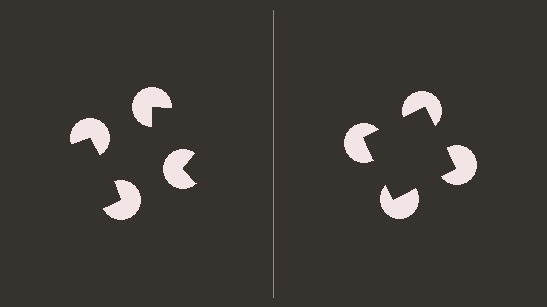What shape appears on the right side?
An illusory square.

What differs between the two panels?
The pac-man discs are positioned identically on both sides; only the wedge orientations differ. On the right they align to a square; on the left they are misaligned.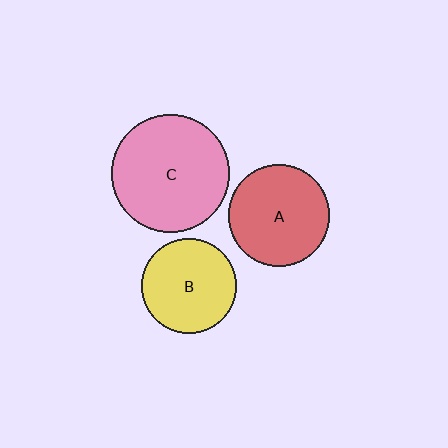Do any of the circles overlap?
No, none of the circles overlap.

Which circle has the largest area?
Circle C (pink).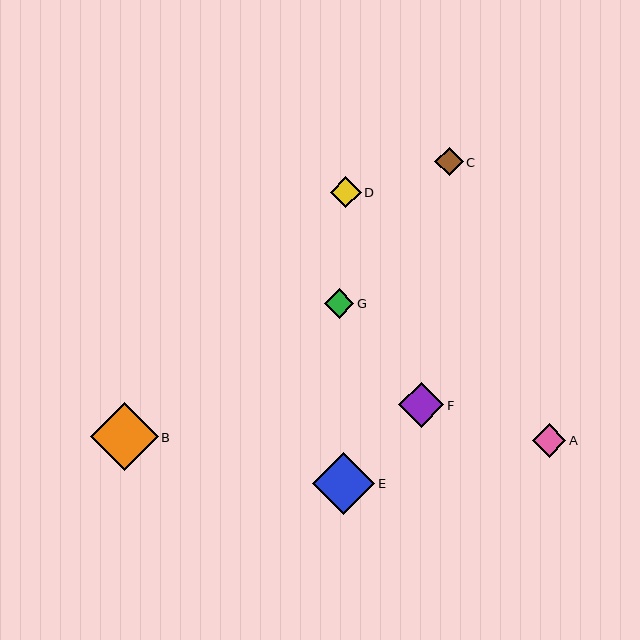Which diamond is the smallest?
Diamond C is the smallest with a size of approximately 28 pixels.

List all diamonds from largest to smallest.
From largest to smallest: B, E, F, A, D, G, C.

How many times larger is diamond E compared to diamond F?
Diamond E is approximately 1.4 times the size of diamond F.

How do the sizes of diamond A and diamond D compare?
Diamond A and diamond D are approximately the same size.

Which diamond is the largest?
Diamond B is the largest with a size of approximately 68 pixels.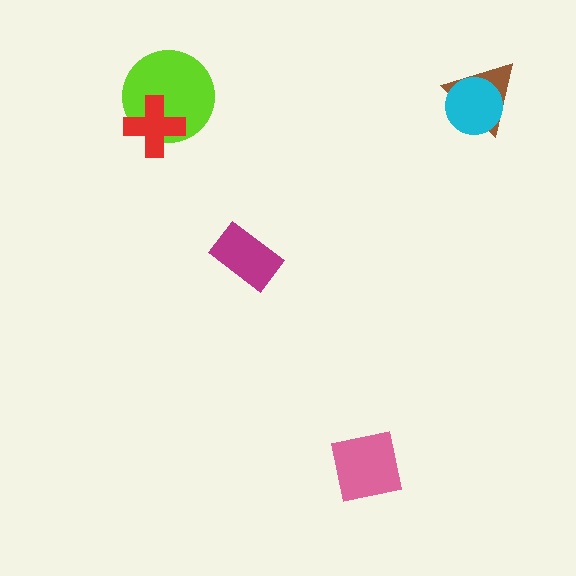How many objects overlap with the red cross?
1 object overlaps with the red cross.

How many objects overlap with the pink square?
0 objects overlap with the pink square.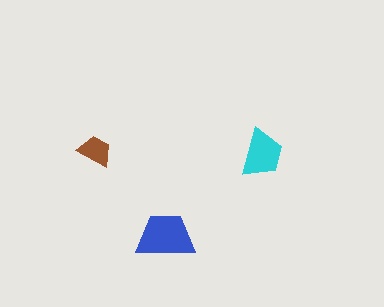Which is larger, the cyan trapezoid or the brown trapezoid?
The cyan one.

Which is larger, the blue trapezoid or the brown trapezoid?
The blue one.